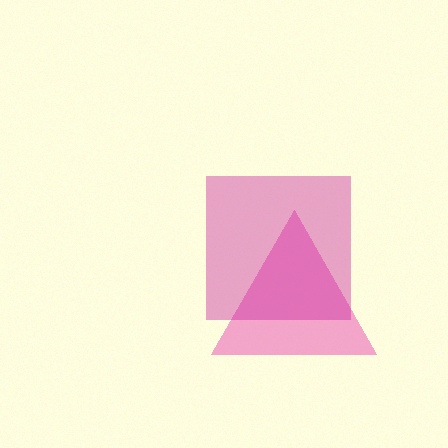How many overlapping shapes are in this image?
There are 2 overlapping shapes in the image.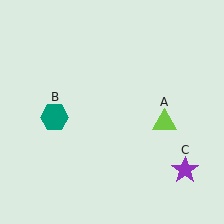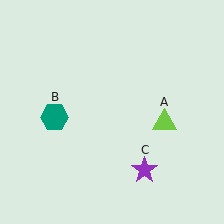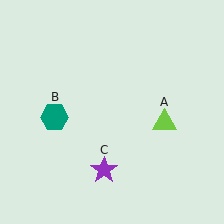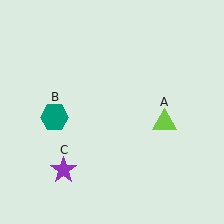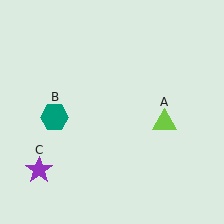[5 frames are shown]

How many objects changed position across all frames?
1 object changed position: purple star (object C).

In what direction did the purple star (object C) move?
The purple star (object C) moved left.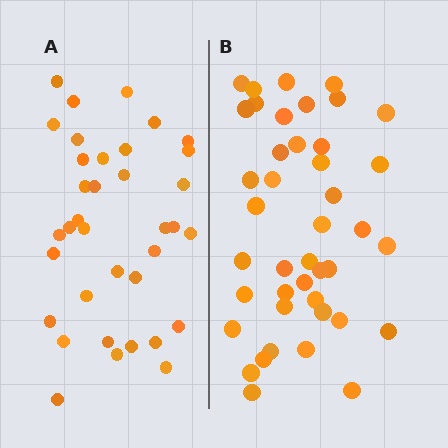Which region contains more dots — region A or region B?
Region B (the right region) has more dots.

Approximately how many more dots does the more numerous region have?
Region B has about 6 more dots than region A.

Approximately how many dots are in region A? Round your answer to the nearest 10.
About 40 dots. (The exact count is 36, which rounds to 40.)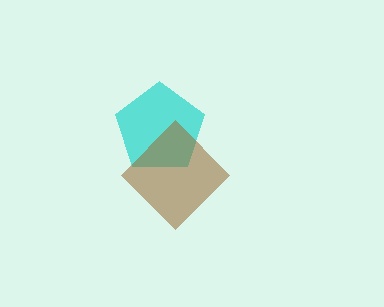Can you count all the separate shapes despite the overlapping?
Yes, there are 2 separate shapes.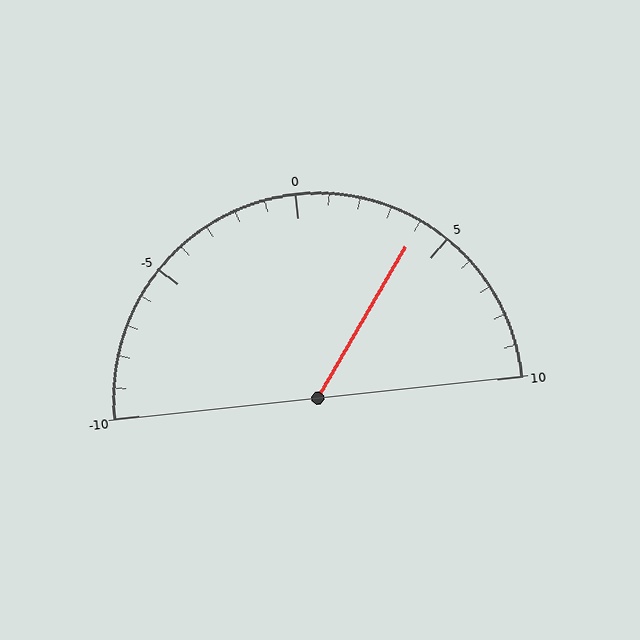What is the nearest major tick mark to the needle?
The nearest major tick mark is 5.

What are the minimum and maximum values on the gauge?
The gauge ranges from -10 to 10.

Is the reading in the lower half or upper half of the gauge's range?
The reading is in the upper half of the range (-10 to 10).